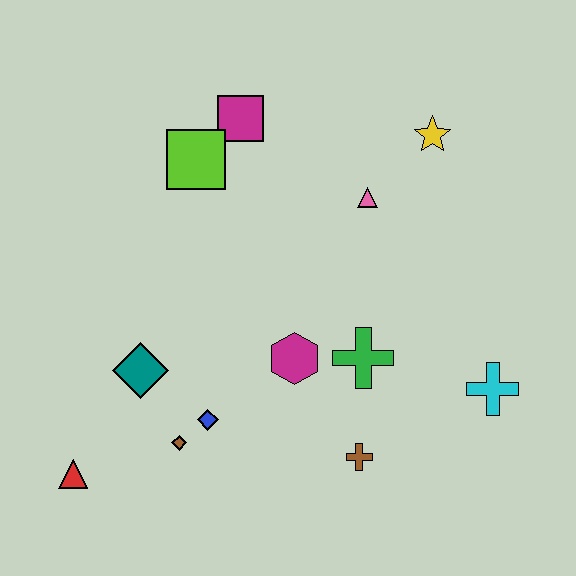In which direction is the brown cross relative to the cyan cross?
The brown cross is to the left of the cyan cross.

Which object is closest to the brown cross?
The green cross is closest to the brown cross.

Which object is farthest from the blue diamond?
The yellow star is farthest from the blue diamond.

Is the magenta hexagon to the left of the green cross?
Yes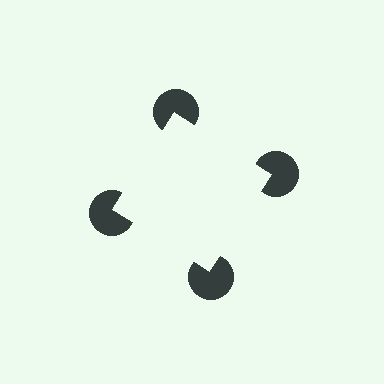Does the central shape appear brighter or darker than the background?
It typically appears slightly brighter than the background, even though no actual brightness change is drawn.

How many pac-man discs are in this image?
There are 4 — one at each vertex of the illusory square.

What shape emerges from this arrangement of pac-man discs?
An illusory square — its edges are inferred from the aligned wedge cuts in the pac-man discs, not physically drawn.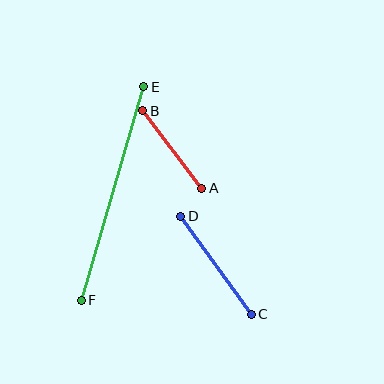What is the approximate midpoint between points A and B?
The midpoint is at approximately (172, 149) pixels.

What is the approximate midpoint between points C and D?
The midpoint is at approximately (216, 265) pixels.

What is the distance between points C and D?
The distance is approximately 121 pixels.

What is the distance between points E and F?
The distance is approximately 223 pixels.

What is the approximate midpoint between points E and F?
The midpoint is at approximately (113, 193) pixels.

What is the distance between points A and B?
The distance is approximately 97 pixels.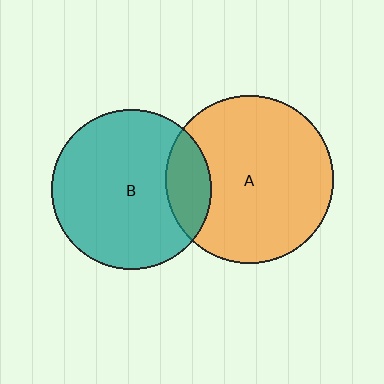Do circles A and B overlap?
Yes.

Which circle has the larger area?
Circle A (orange).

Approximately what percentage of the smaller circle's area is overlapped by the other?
Approximately 20%.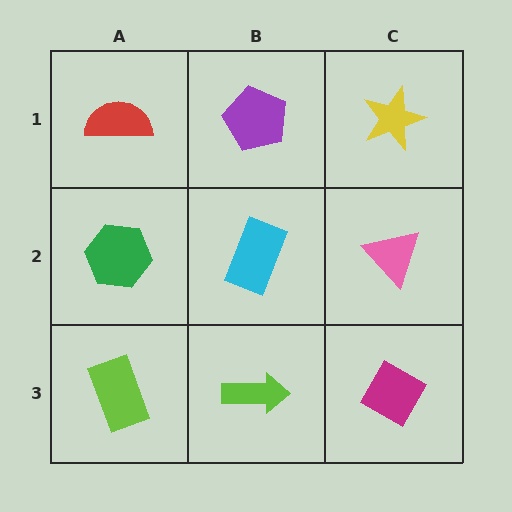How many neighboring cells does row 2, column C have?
3.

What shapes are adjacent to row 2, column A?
A red semicircle (row 1, column A), a lime rectangle (row 3, column A), a cyan rectangle (row 2, column B).